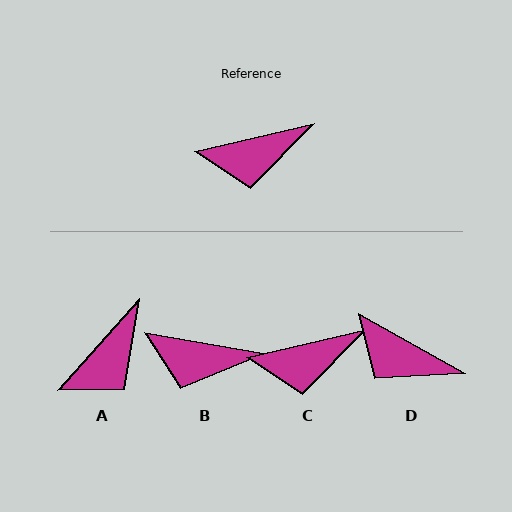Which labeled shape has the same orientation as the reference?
C.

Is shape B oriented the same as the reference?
No, it is off by about 23 degrees.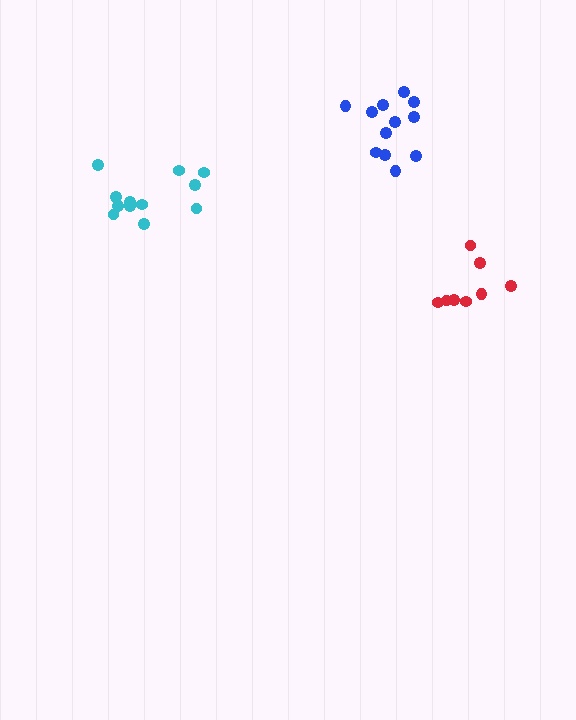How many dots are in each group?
Group 1: 12 dots, Group 2: 12 dots, Group 3: 8 dots (32 total).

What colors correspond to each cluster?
The clusters are colored: cyan, blue, red.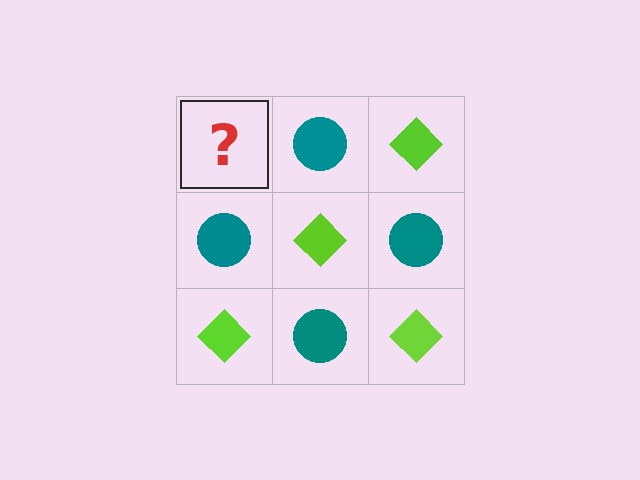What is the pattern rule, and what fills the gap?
The rule is that it alternates lime diamond and teal circle in a checkerboard pattern. The gap should be filled with a lime diamond.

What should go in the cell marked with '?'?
The missing cell should contain a lime diamond.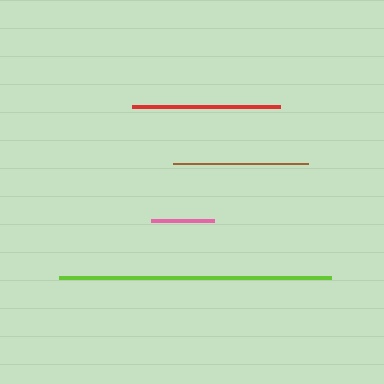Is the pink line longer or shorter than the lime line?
The lime line is longer than the pink line.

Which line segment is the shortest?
The pink line is the shortest at approximately 63 pixels.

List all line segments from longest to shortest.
From longest to shortest: lime, red, brown, pink.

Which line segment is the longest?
The lime line is the longest at approximately 272 pixels.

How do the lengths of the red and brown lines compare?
The red and brown lines are approximately the same length.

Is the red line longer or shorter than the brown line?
The red line is longer than the brown line.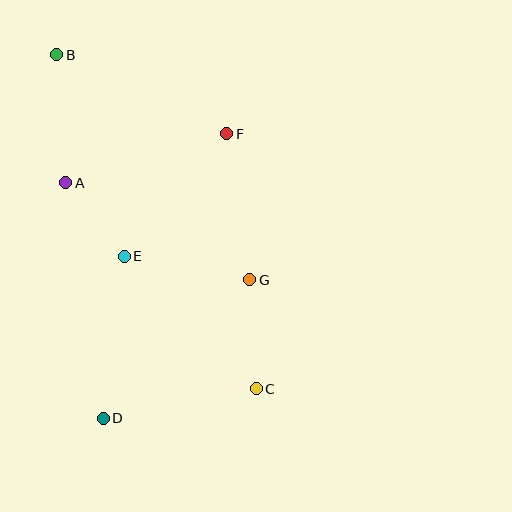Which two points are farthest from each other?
Points B and C are farthest from each other.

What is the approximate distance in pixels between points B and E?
The distance between B and E is approximately 212 pixels.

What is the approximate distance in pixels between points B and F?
The distance between B and F is approximately 188 pixels.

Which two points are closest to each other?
Points A and E are closest to each other.